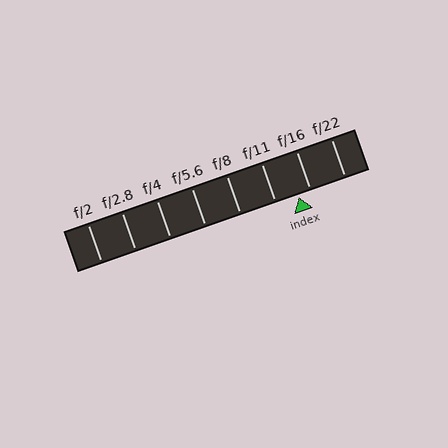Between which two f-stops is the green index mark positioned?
The index mark is between f/11 and f/16.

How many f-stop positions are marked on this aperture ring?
There are 8 f-stop positions marked.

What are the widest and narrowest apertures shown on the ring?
The widest aperture shown is f/2 and the narrowest is f/22.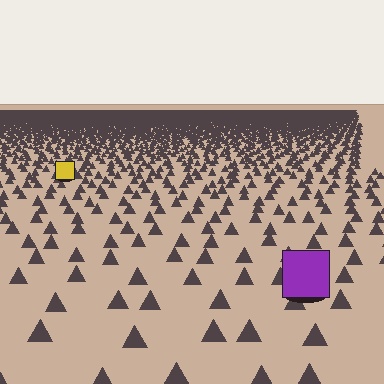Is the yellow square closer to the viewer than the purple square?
No. The purple square is closer — you can tell from the texture gradient: the ground texture is coarser near it.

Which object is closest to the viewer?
The purple square is closest. The texture marks near it are larger and more spread out.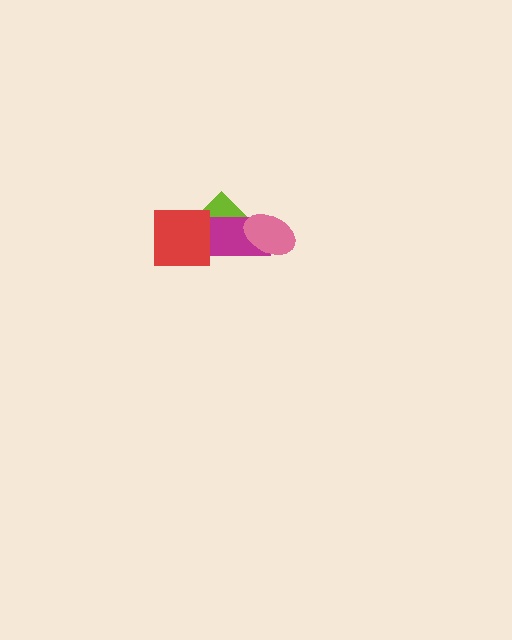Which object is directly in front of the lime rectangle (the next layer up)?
The magenta rectangle is directly in front of the lime rectangle.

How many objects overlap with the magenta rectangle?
2 objects overlap with the magenta rectangle.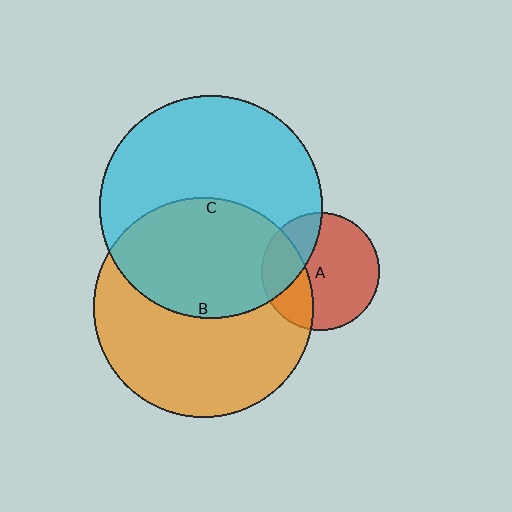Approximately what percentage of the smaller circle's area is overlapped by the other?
Approximately 30%.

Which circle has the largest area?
Circle C (cyan).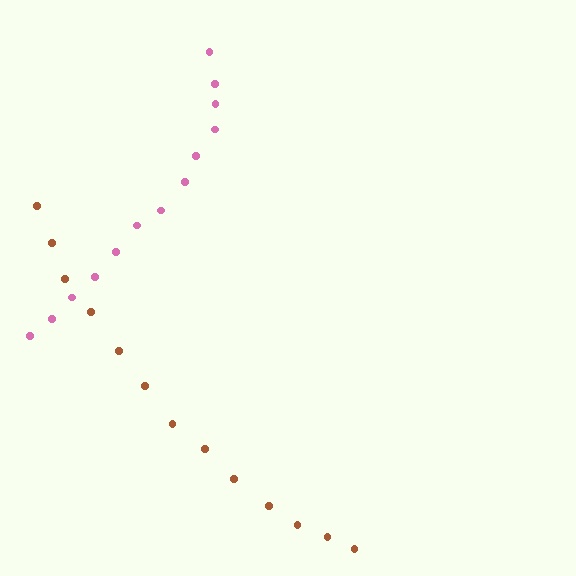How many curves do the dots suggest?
There are 2 distinct paths.